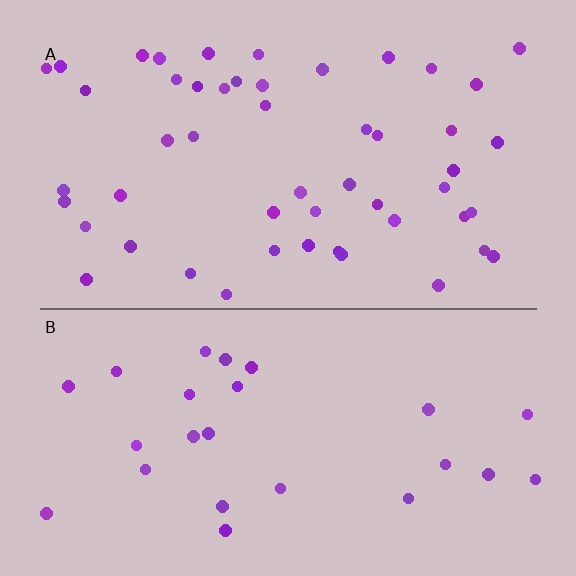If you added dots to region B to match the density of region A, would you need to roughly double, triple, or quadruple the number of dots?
Approximately double.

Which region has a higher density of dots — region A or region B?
A (the top).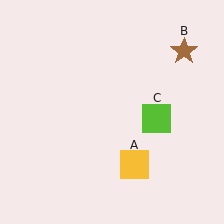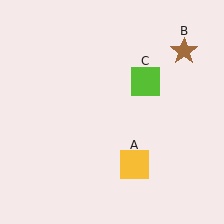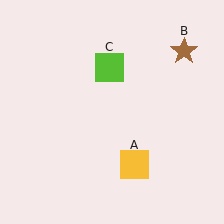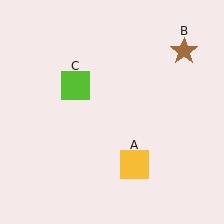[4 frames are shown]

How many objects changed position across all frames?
1 object changed position: lime square (object C).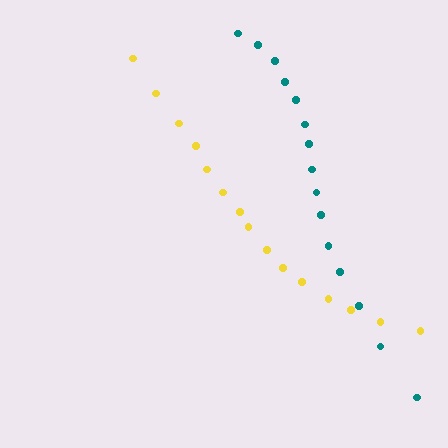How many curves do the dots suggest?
There are 2 distinct paths.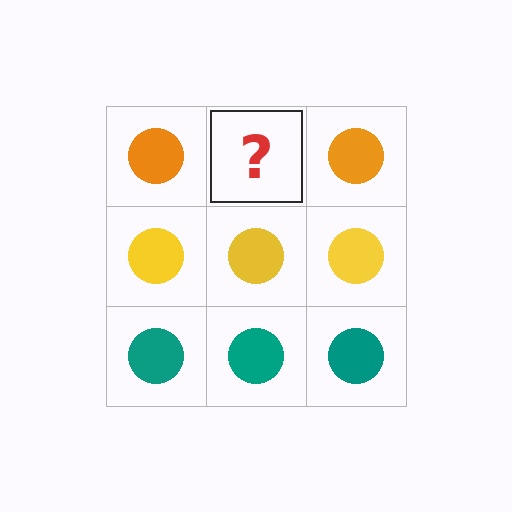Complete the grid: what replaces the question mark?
The question mark should be replaced with an orange circle.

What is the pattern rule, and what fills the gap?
The rule is that each row has a consistent color. The gap should be filled with an orange circle.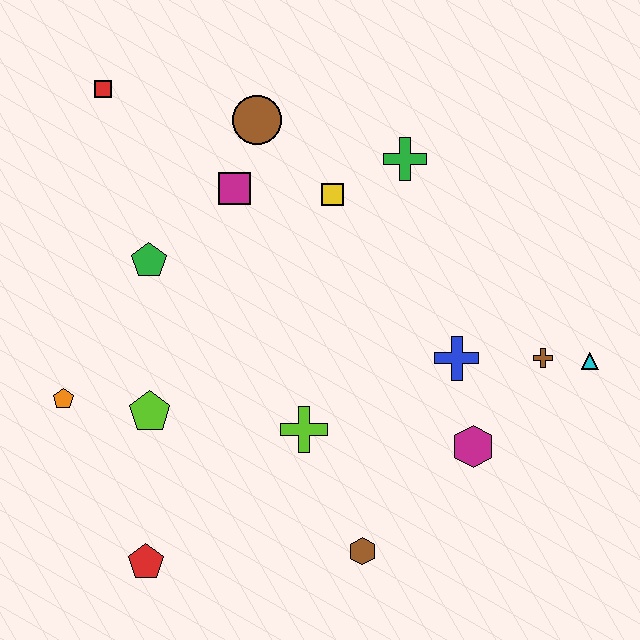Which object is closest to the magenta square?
The brown circle is closest to the magenta square.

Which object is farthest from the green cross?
The red pentagon is farthest from the green cross.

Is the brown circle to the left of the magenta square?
No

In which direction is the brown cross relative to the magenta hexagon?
The brown cross is above the magenta hexagon.